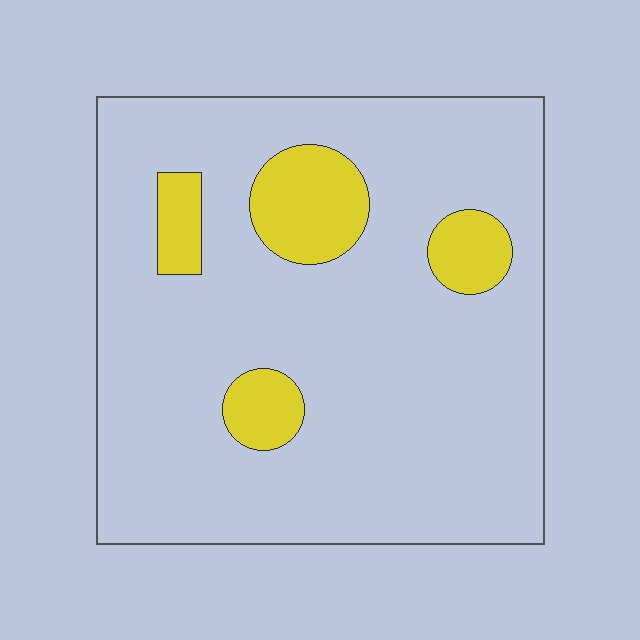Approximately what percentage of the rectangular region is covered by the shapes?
Approximately 15%.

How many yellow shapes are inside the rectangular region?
4.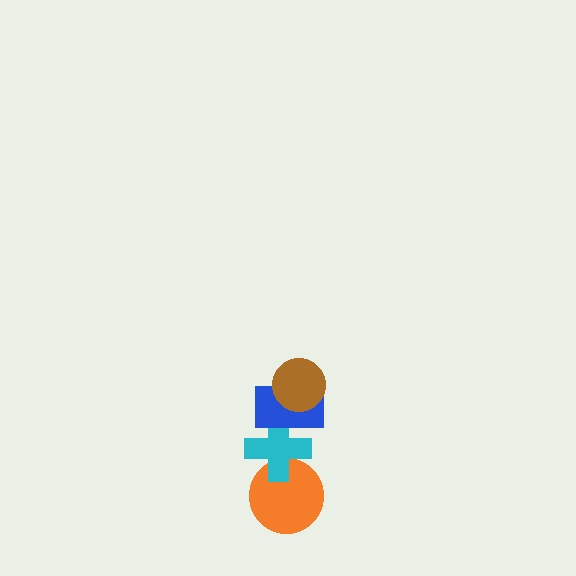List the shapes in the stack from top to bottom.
From top to bottom: the brown circle, the blue rectangle, the cyan cross, the orange circle.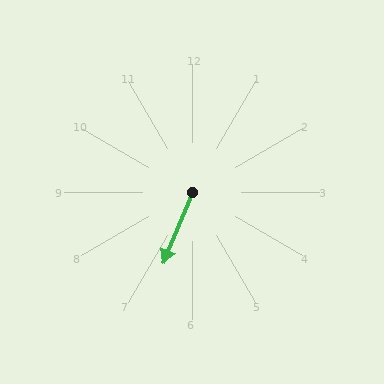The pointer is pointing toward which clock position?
Roughly 7 o'clock.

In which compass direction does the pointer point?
South.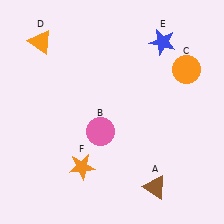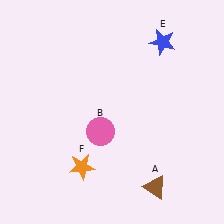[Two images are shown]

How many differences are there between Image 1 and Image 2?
There are 2 differences between the two images.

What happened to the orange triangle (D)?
The orange triangle (D) was removed in Image 2. It was in the top-left area of Image 1.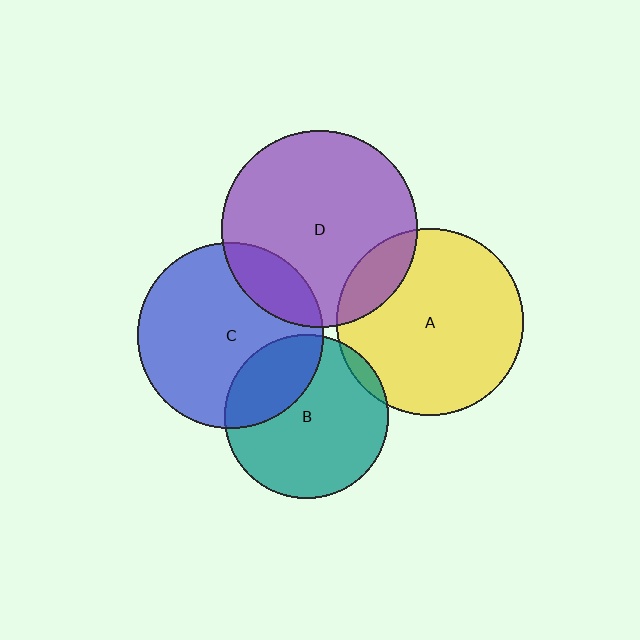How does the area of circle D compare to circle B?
Approximately 1.4 times.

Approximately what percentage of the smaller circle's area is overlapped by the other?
Approximately 5%.